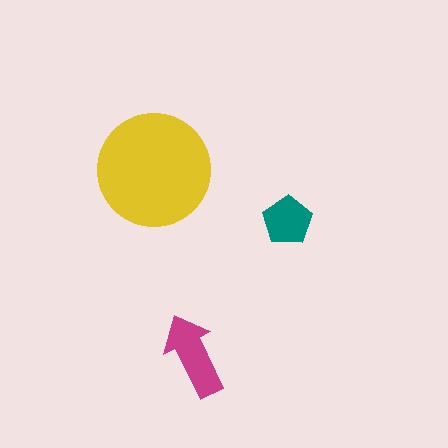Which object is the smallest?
The teal pentagon.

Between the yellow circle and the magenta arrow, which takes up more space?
The yellow circle.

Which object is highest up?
The yellow circle is topmost.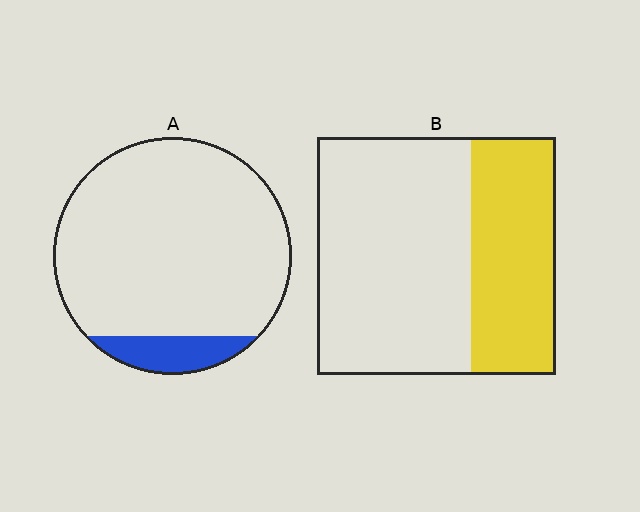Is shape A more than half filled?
No.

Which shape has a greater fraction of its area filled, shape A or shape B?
Shape B.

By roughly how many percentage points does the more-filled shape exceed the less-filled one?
By roughly 25 percentage points (B over A).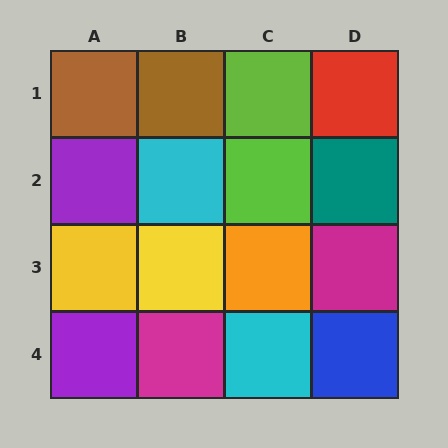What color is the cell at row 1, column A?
Brown.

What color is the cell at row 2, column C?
Lime.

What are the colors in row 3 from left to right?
Yellow, yellow, orange, magenta.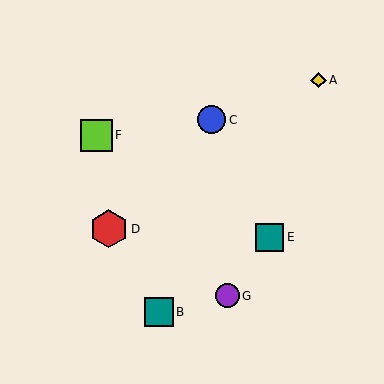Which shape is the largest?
The red hexagon (labeled D) is the largest.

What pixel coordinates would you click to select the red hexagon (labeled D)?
Click at (109, 229) to select the red hexagon D.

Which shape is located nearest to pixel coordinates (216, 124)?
The blue circle (labeled C) at (212, 120) is nearest to that location.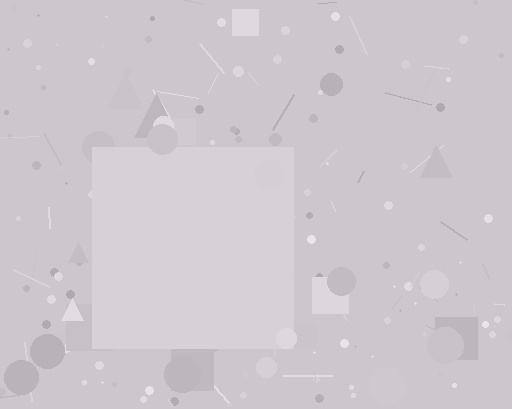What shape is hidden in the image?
A square is hidden in the image.